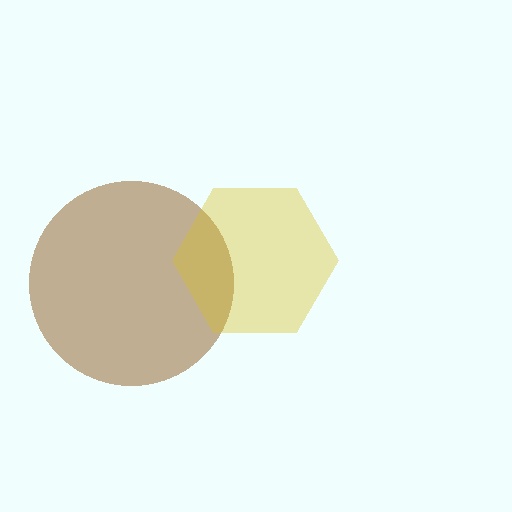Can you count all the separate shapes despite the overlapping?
Yes, there are 2 separate shapes.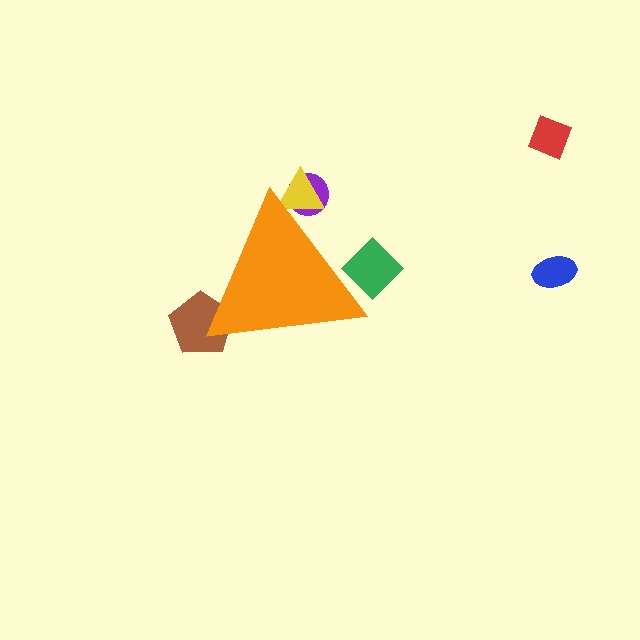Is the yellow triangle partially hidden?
Yes, the yellow triangle is partially hidden behind the orange triangle.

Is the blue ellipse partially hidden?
No, the blue ellipse is fully visible.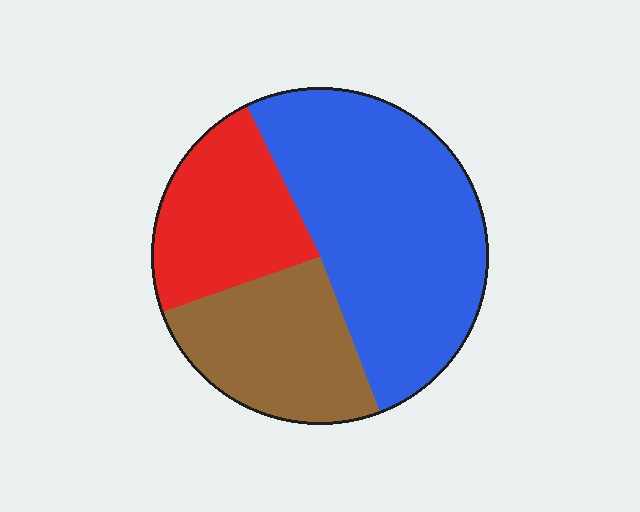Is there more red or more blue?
Blue.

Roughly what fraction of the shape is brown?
Brown takes up about one quarter (1/4) of the shape.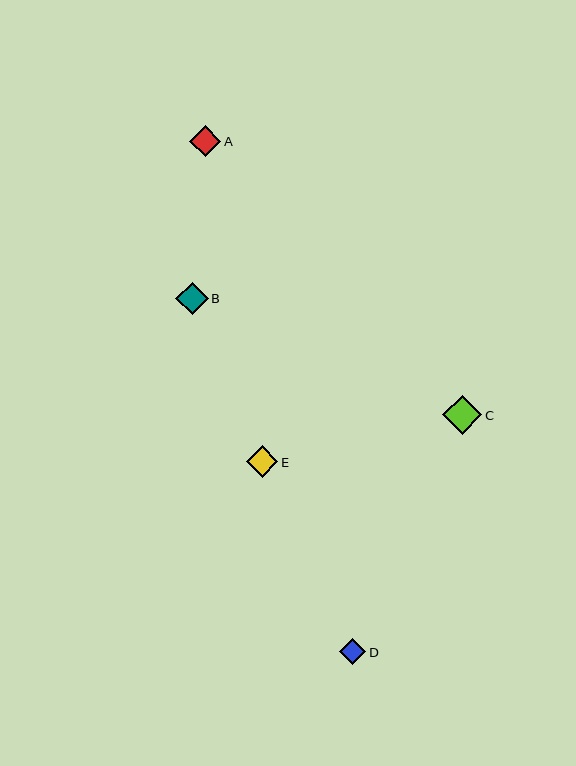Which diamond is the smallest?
Diamond D is the smallest with a size of approximately 26 pixels.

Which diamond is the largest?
Diamond C is the largest with a size of approximately 39 pixels.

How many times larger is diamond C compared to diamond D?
Diamond C is approximately 1.5 times the size of diamond D.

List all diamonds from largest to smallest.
From largest to smallest: C, B, E, A, D.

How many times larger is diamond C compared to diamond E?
Diamond C is approximately 1.2 times the size of diamond E.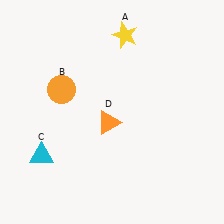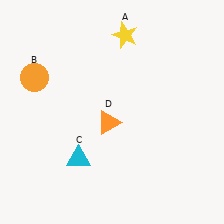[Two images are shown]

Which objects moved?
The objects that moved are: the orange circle (B), the cyan triangle (C).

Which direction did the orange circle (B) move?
The orange circle (B) moved left.